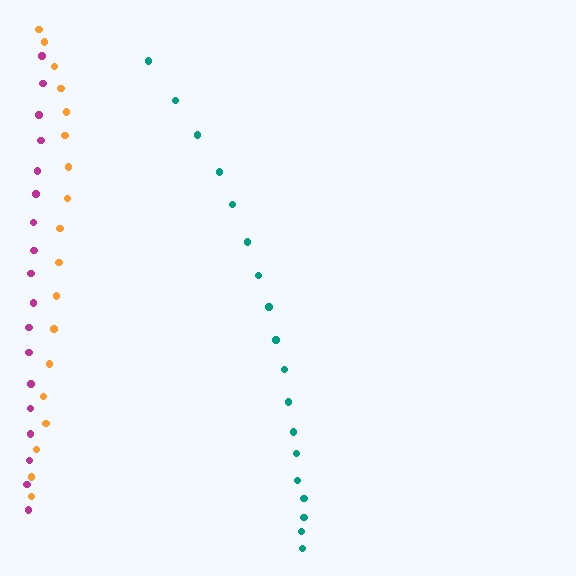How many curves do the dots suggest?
There are 3 distinct paths.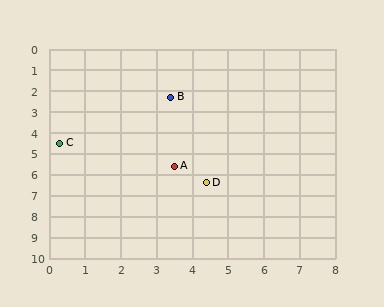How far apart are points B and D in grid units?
Points B and D are about 4.2 grid units apart.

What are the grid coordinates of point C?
Point C is at approximately (0.3, 4.5).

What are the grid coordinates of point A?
Point A is at approximately (3.5, 5.6).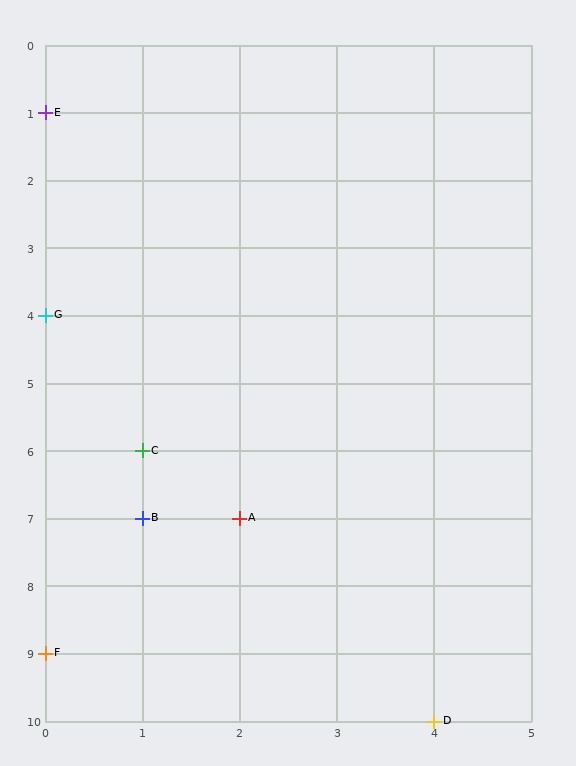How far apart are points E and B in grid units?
Points E and B are 1 column and 6 rows apart (about 6.1 grid units diagonally).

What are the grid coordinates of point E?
Point E is at grid coordinates (0, 1).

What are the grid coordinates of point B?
Point B is at grid coordinates (1, 7).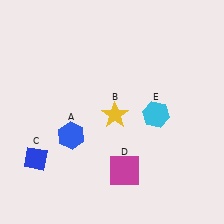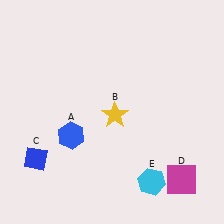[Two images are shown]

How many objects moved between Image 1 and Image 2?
2 objects moved between the two images.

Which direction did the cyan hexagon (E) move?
The cyan hexagon (E) moved down.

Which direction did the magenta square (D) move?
The magenta square (D) moved right.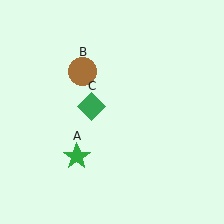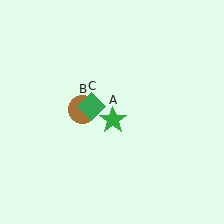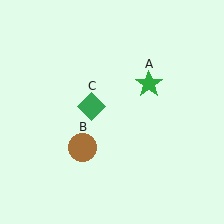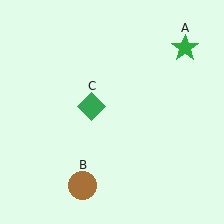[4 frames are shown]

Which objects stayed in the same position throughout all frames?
Green diamond (object C) remained stationary.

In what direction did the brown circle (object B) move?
The brown circle (object B) moved down.